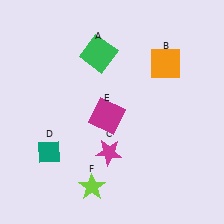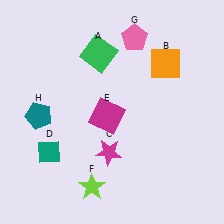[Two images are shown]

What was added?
A pink pentagon (G), a teal pentagon (H) were added in Image 2.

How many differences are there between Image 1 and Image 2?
There are 2 differences between the two images.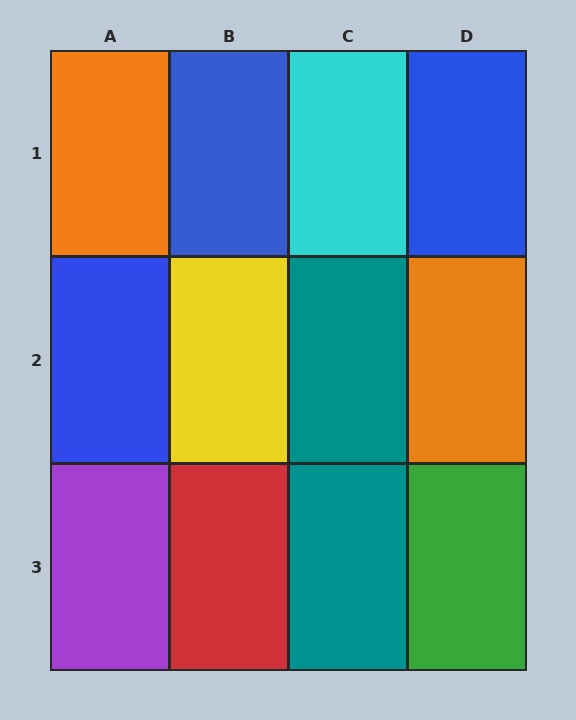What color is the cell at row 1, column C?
Cyan.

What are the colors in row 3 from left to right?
Purple, red, teal, green.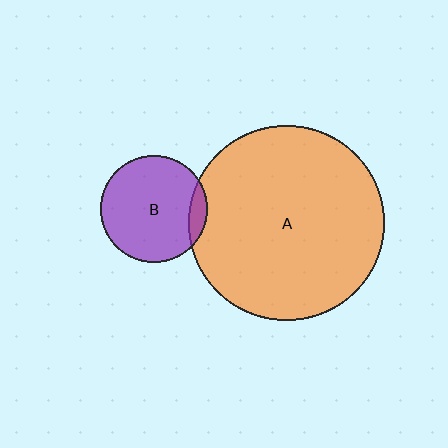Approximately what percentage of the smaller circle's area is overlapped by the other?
Approximately 10%.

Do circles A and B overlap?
Yes.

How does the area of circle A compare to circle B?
Approximately 3.3 times.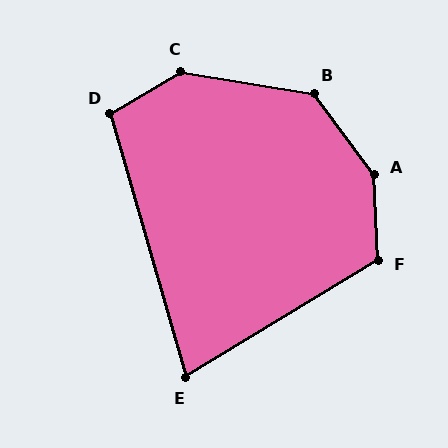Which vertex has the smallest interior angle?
E, at approximately 75 degrees.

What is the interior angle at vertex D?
Approximately 105 degrees (obtuse).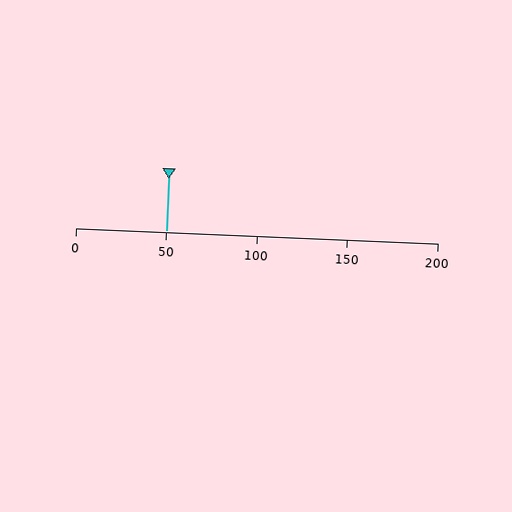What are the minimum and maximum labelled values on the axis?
The axis runs from 0 to 200.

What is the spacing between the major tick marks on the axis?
The major ticks are spaced 50 apart.